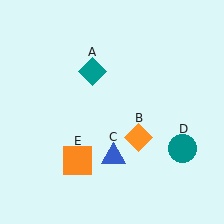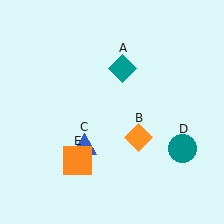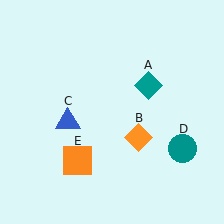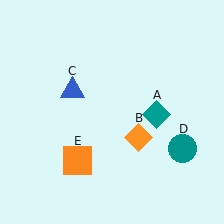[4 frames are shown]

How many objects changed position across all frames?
2 objects changed position: teal diamond (object A), blue triangle (object C).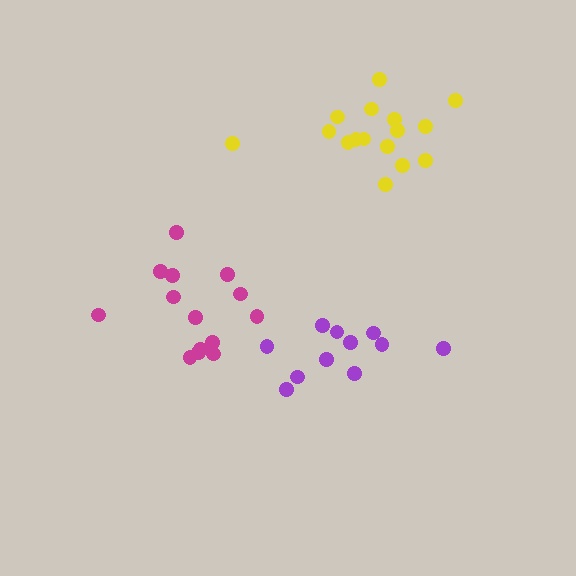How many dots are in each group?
Group 1: 11 dots, Group 2: 16 dots, Group 3: 14 dots (41 total).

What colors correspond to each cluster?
The clusters are colored: purple, yellow, magenta.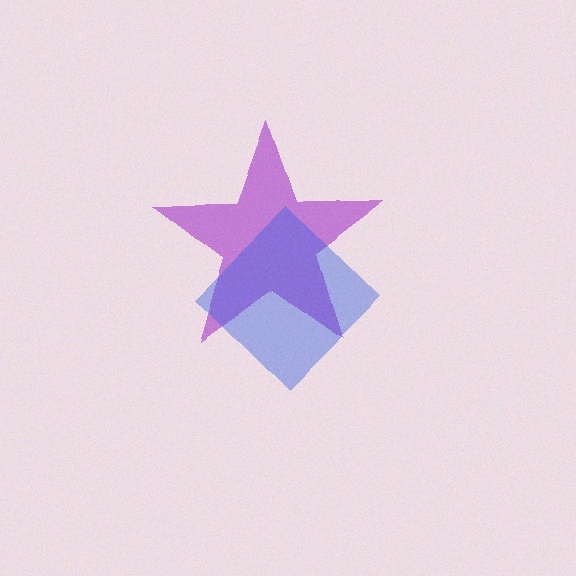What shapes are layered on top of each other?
The layered shapes are: a purple star, a blue diamond.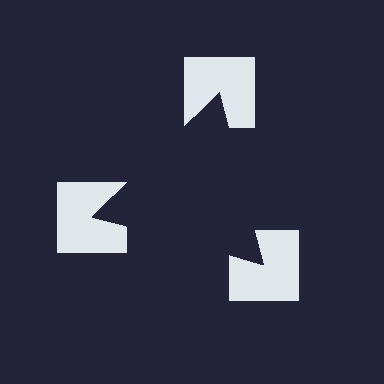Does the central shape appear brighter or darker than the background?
It typically appears slightly darker than the background, even though no actual brightness change is drawn.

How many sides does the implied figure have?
3 sides.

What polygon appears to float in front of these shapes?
An illusory triangle — its edges are inferred from the aligned wedge cuts in the notched squares, not physically drawn.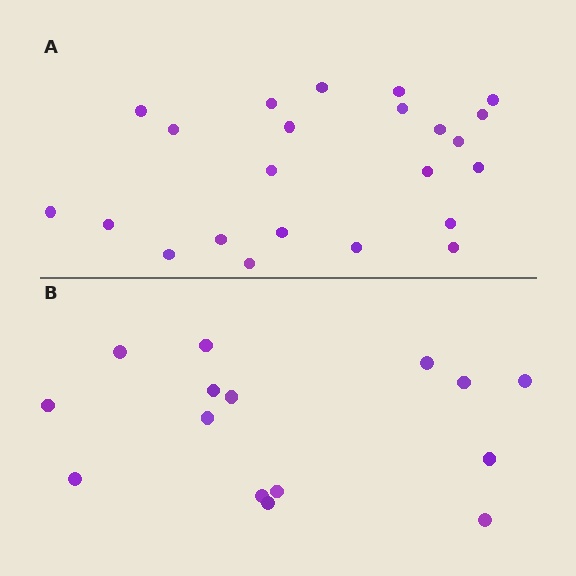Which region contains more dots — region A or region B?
Region A (the top region) has more dots.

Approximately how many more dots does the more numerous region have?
Region A has roughly 8 or so more dots than region B.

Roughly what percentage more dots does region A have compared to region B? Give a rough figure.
About 55% more.